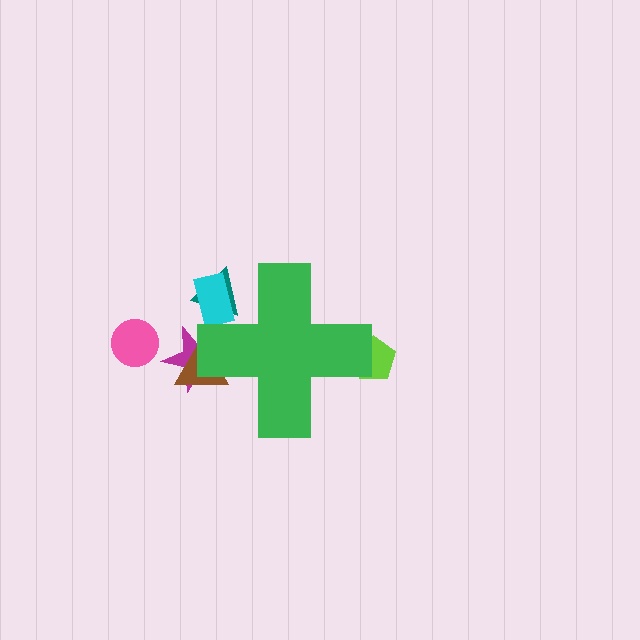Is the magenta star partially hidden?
Yes, the magenta star is partially hidden behind the green cross.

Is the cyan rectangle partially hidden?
Yes, the cyan rectangle is partially hidden behind the green cross.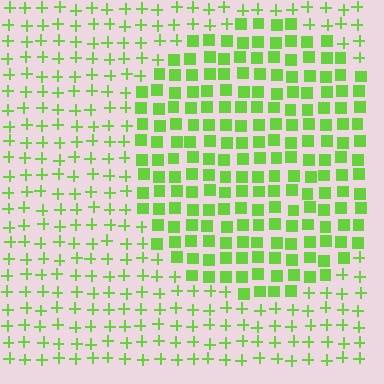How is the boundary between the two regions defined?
The boundary is defined by a change in element shape: squares inside vs. plus signs outside. All elements share the same color and spacing.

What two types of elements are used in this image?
The image uses squares inside the circle region and plus signs outside it.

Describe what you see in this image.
The image is filled with small lime elements arranged in a uniform grid. A circle-shaped region contains squares, while the surrounding area contains plus signs. The boundary is defined purely by the change in element shape.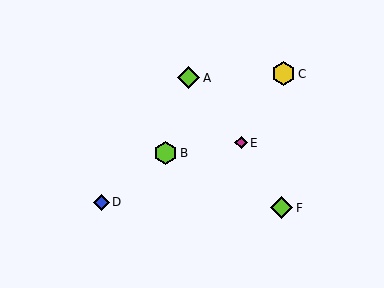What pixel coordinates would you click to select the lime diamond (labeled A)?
Click at (189, 78) to select the lime diamond A.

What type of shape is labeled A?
Shape A is a lime diamond.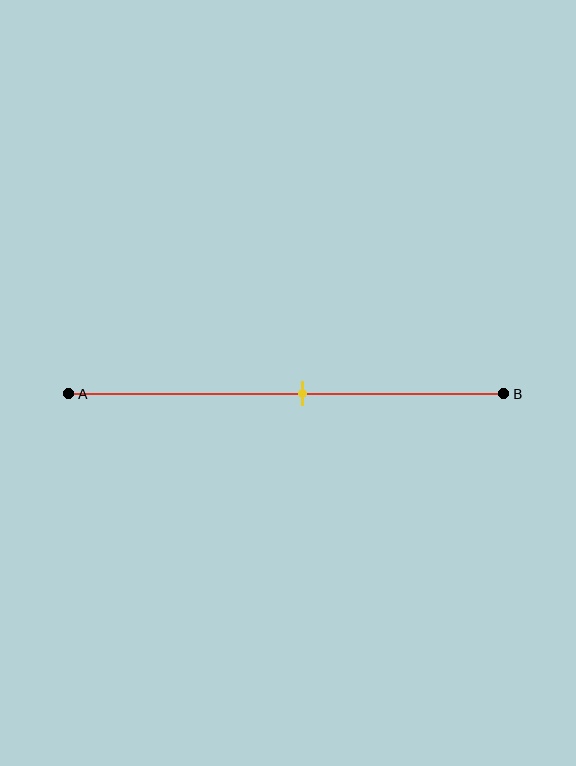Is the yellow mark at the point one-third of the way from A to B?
No, the mark is at about 55% from A, not at the 33% one-third point.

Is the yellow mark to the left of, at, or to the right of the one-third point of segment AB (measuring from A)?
The yellow mark is to the right of the one-third point of segment AB.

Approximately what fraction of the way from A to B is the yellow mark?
The yellow mark is approximately 55% of the way from A to B.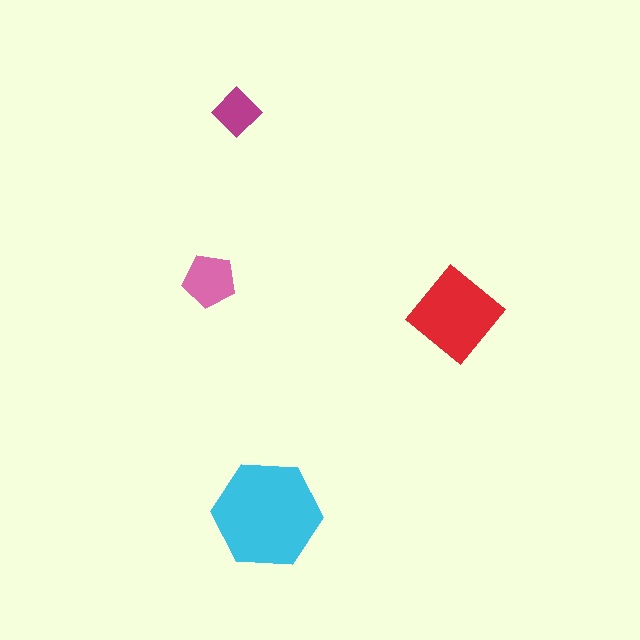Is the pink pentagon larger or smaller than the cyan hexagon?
Smaller.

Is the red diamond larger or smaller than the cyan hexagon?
Smaller.